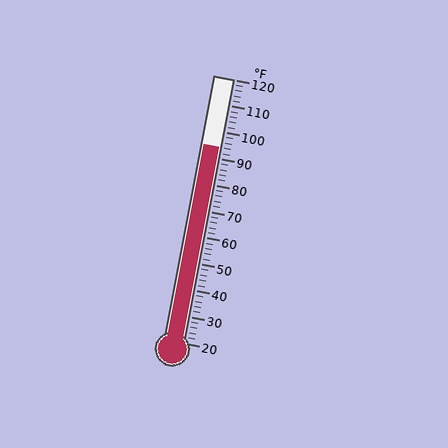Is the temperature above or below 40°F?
The temperature is above 40°F.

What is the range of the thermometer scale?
The thermometer scale ranges from 20°F to 120°F.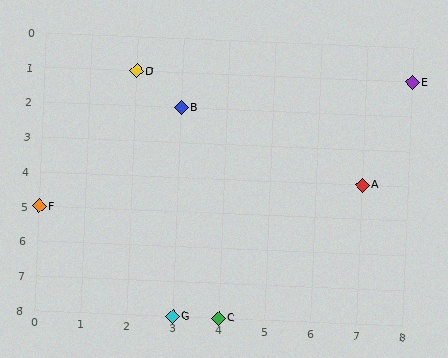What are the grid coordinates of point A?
Point A is at grid coordinates (7, 4).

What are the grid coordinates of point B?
Point B is at grid coordinates (3, 2).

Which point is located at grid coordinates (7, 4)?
Point A is at (7, 4).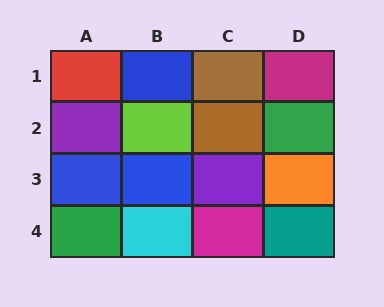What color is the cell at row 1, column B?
Blue.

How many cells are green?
2 cells are green.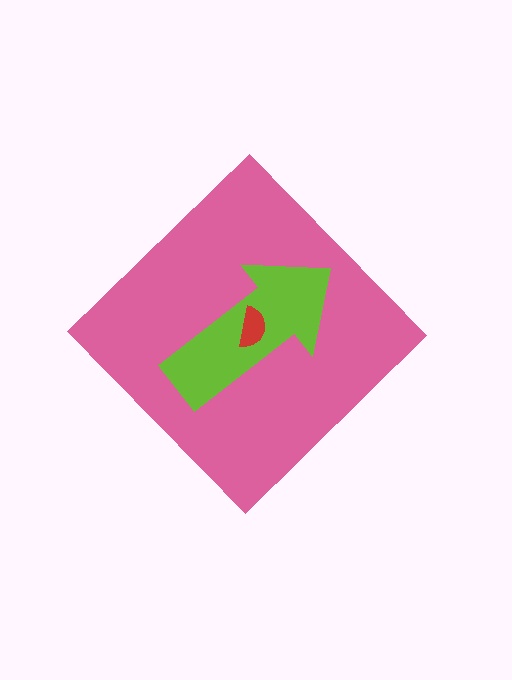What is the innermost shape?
The red semicircle.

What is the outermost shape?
The pink diamond.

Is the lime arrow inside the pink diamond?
Yes.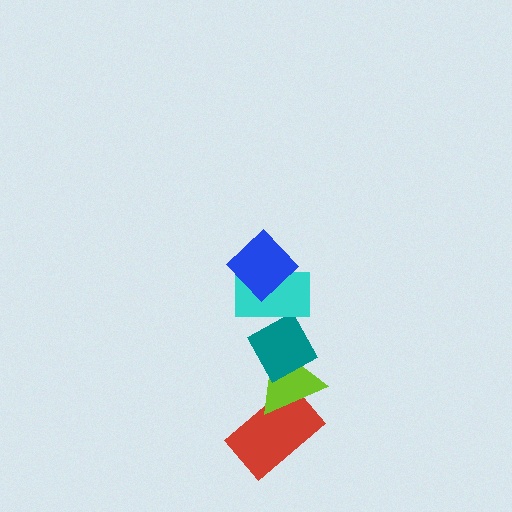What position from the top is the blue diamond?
The blue diamond is 1st from the top.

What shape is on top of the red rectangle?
The lime triangle is on top of the red rectangle.